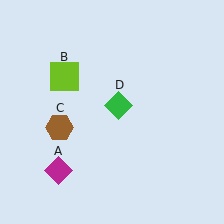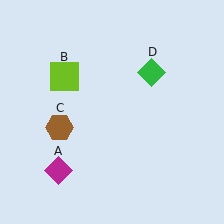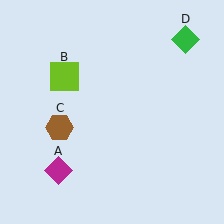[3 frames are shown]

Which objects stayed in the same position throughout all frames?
Magenta diamond (object A) and lime square (object B) and brown hexagon (object C) remained stationary.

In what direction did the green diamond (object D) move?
The green diamond (object D) moved up and to the right.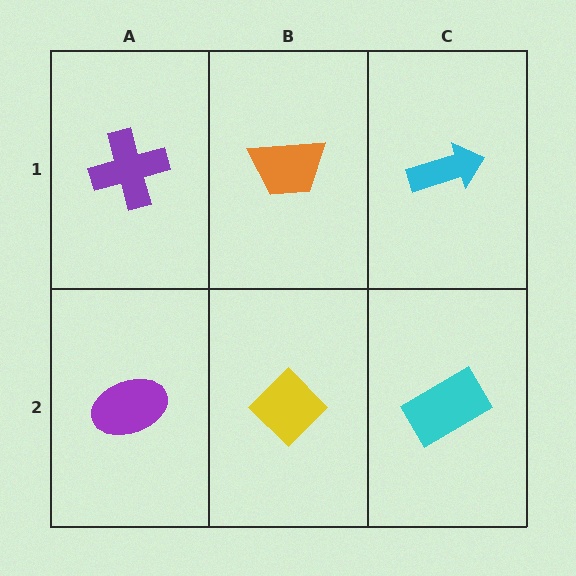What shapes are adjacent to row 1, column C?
A cyan rectangle (row 2, column C), an orange trapezoid (row 1, column B).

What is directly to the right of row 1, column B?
A cyan arrow.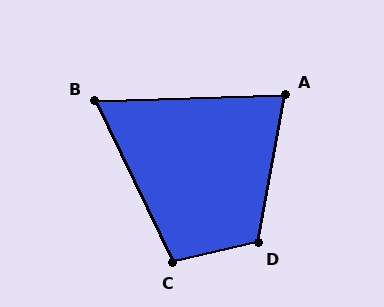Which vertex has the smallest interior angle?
B, at approximately 66 degrees.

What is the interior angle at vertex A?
Approximately 78 degrees (acute).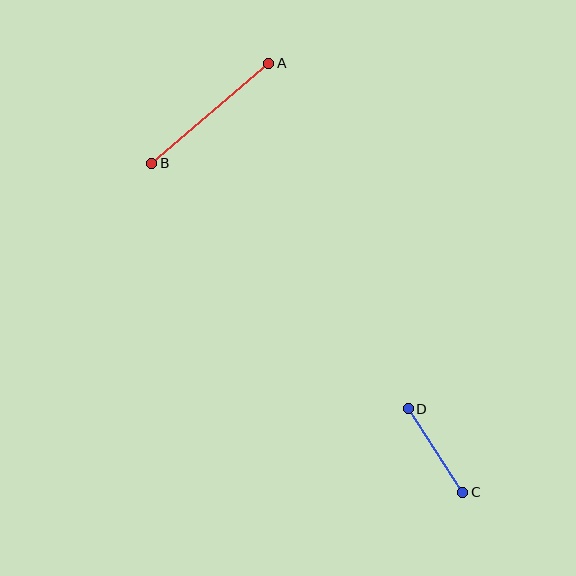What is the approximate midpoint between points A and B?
The midpoint is at approximately (210, 113) pixels.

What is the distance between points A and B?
The distance is approximately 154 pixels.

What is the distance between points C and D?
The distance is approximately 99 pixels.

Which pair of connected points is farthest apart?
Points A and B are farthest apart.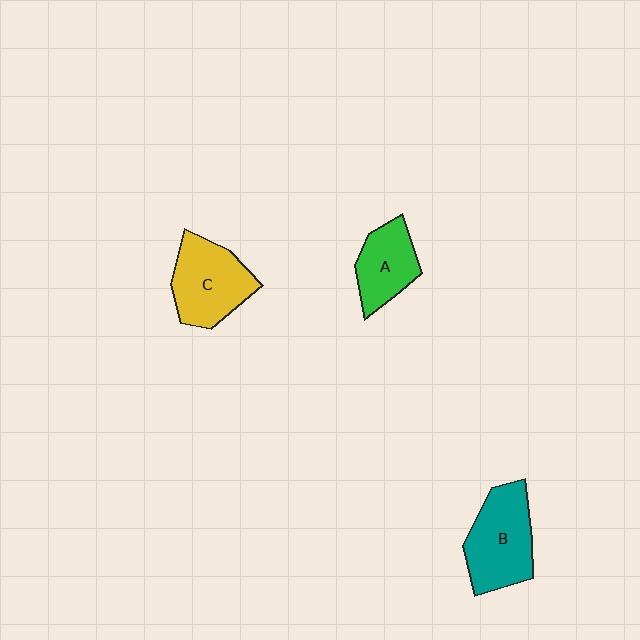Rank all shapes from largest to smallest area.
From largest to smallest: B (teal), C (yellow), A (green).